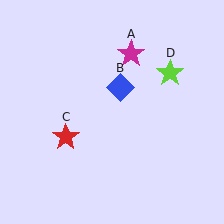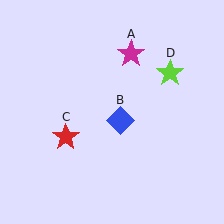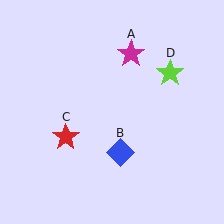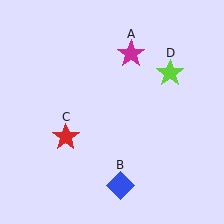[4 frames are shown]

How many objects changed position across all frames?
1 object changed position: blue diamond (object B).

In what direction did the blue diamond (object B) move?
The blue diamond (object B) moved down.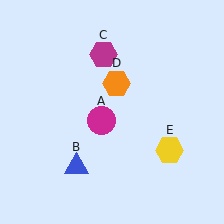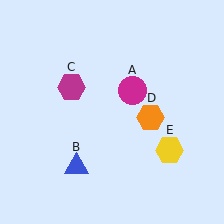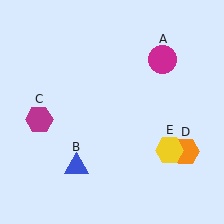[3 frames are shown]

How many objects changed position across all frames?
3 objects changed position: magenta circle (object A), magenta hexagon (object C), orange hexagon (object D).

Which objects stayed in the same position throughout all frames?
Blue triangle (object B) and yellow hexagon (object E) remained stationary.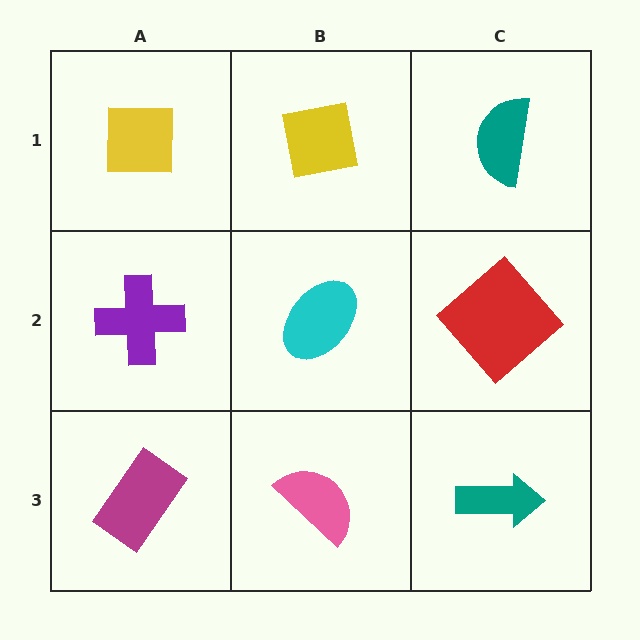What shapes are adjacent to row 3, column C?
A red diamond (row 2, column C), a pink semicircle (row 3, column B).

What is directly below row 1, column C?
A red diamond.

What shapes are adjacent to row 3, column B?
A cyan ellipse (row 2, column B), a magenta rectangle (row 3, column A), a teal arrow (row 3, column C).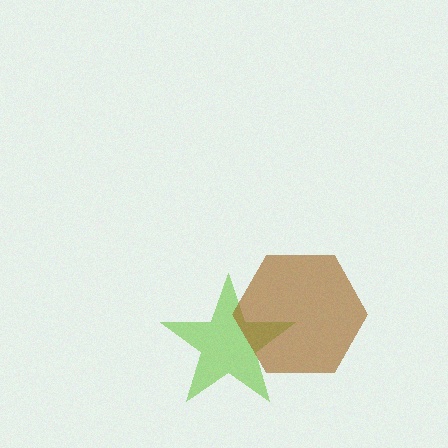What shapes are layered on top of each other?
The layered shapes are: a lime star, a brown hexagon.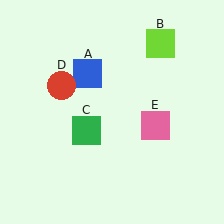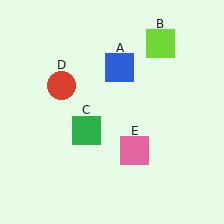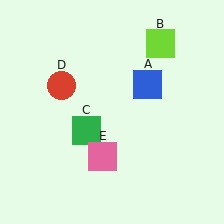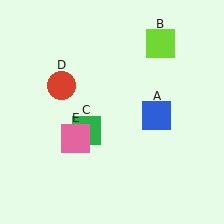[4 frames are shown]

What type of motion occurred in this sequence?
The blue square (object A), pink square (object E) rotated clockwise around the center of the scene.